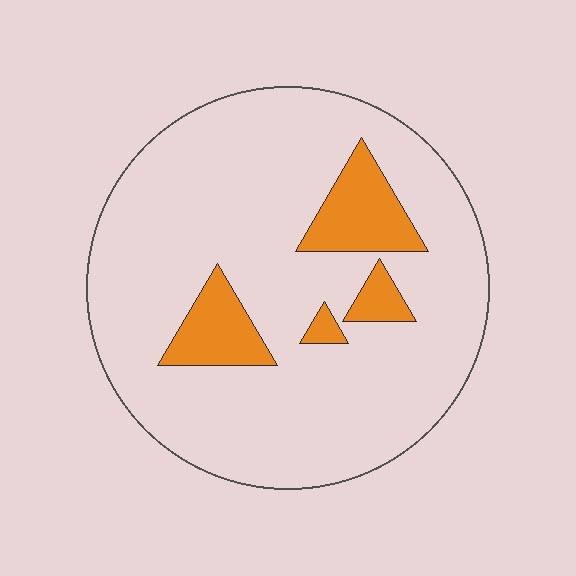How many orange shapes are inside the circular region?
4.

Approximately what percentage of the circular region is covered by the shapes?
Approximately 15%.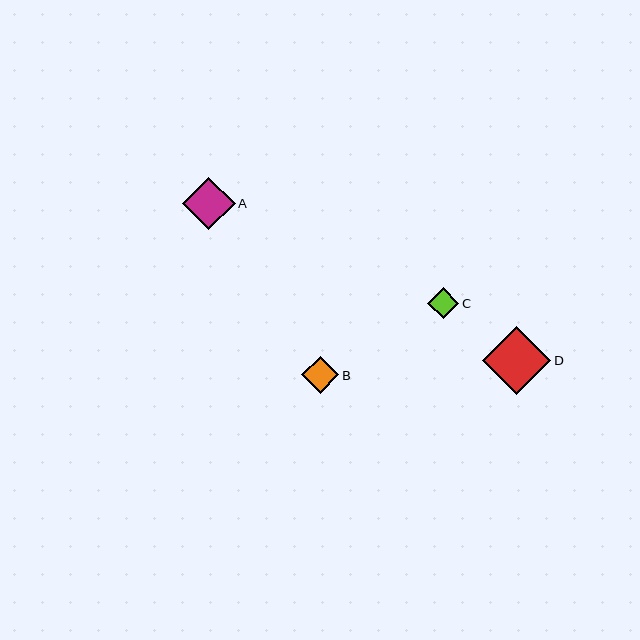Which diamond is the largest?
Diamond D is the largest with a size of approximately 69 pixels.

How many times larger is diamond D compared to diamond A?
Diamond D is approximately 1.3 times the size of diamond A.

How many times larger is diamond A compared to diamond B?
Diamond A is approximately 1.4 times the size of diamond B.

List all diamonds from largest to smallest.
From largest to smallest: D, A, B, C.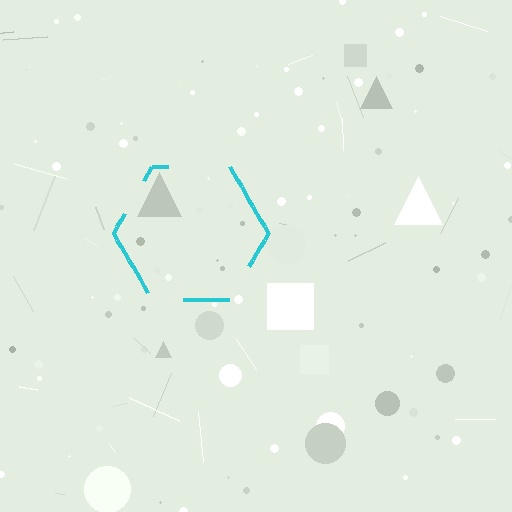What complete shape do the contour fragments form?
The contour fragments form a hexagon.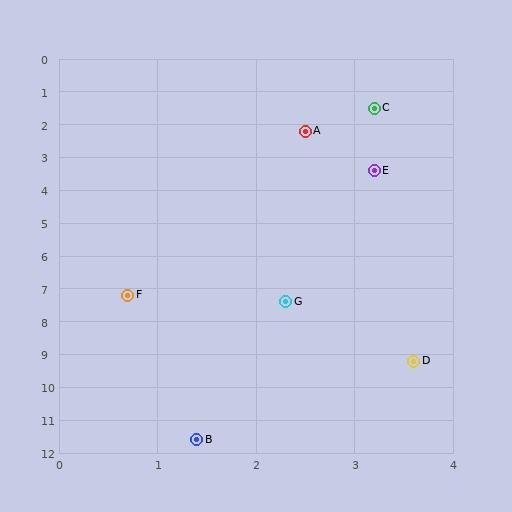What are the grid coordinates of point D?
Point D is at approximately (3.6, 9.2).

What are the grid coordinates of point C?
Point C is at approximately (3.2, 1.5).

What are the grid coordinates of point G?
Point G is at approximately (2.3, 7.4).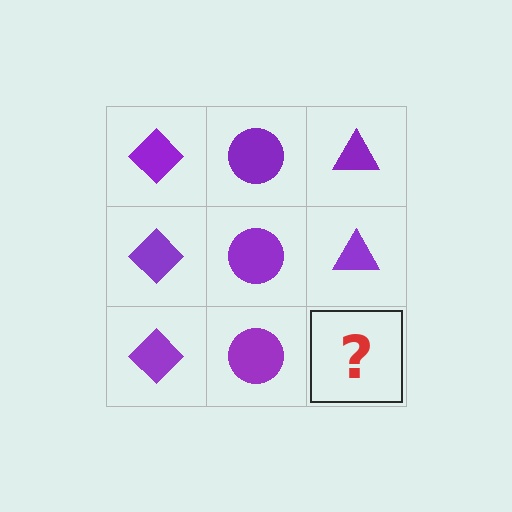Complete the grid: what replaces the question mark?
The question mark should be replaced with a purple triangle.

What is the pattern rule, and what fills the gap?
The rule is that each column has a consistent shape. The gap should be filled with a purple triangle.